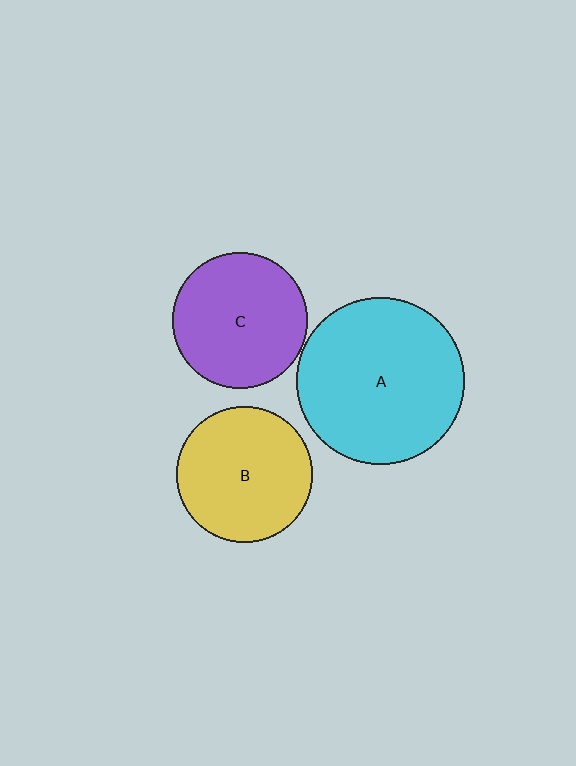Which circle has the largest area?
Circle A (cyan).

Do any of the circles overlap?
No, none of the circles overlap.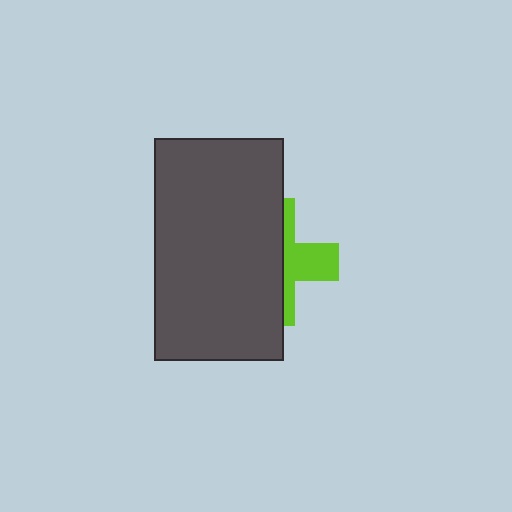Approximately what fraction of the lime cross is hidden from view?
Roughly 62% of the lime cross is hidden behind the dark gray rectangle.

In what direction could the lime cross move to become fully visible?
The lime cross could move right. That would shift it out from behind the dark gray rectangle entirely.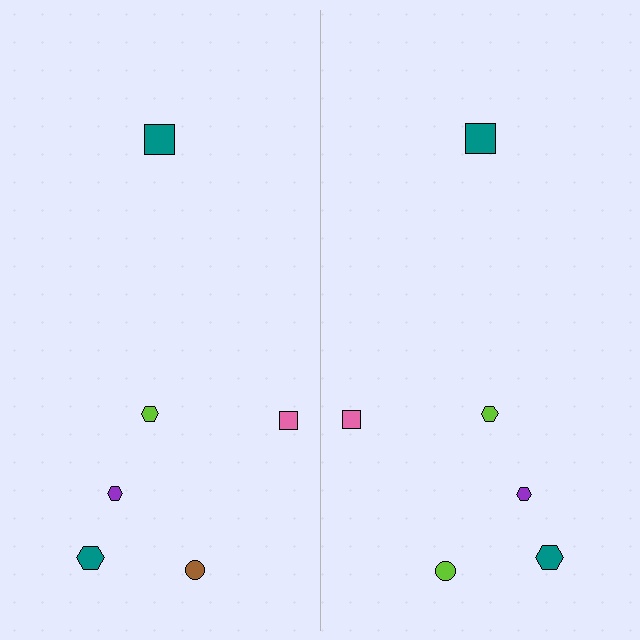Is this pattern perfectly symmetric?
No, the pattern is not perfectly symmetric. The lime circle on the right side breaks the symmetry — its mirror counterpart is brown.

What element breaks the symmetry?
The lime circle on the right side breaks the symmetry — its mirror counterpart is brown.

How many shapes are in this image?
There are 12 shapes in this image.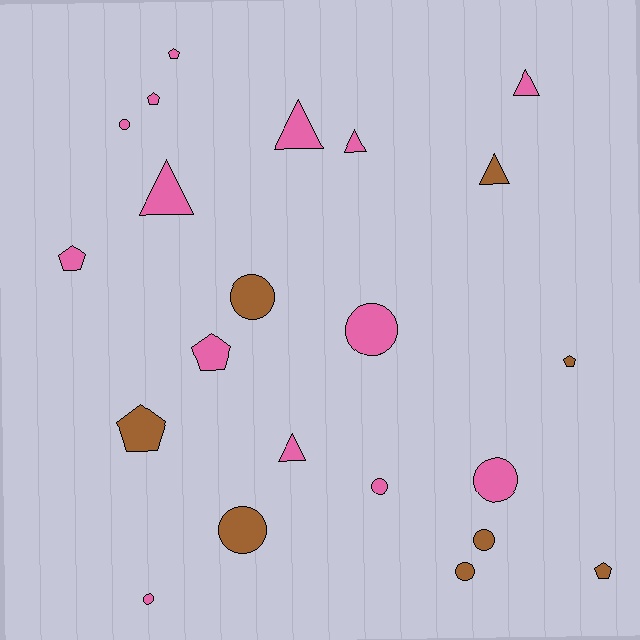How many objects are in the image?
There are 22 objects.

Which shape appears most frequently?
Circle, with 9 objects.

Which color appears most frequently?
Pink, with 14 objects.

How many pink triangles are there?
There are 5 pink triangles.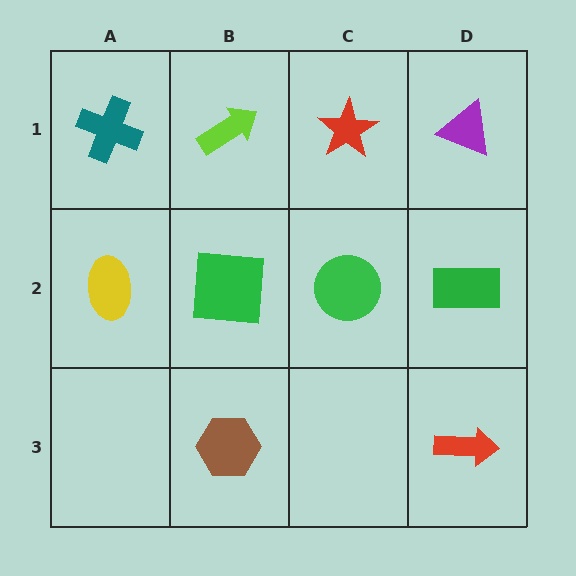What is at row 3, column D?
A red arrow.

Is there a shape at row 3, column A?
No, that cell is empty.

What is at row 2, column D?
A green rectangle.